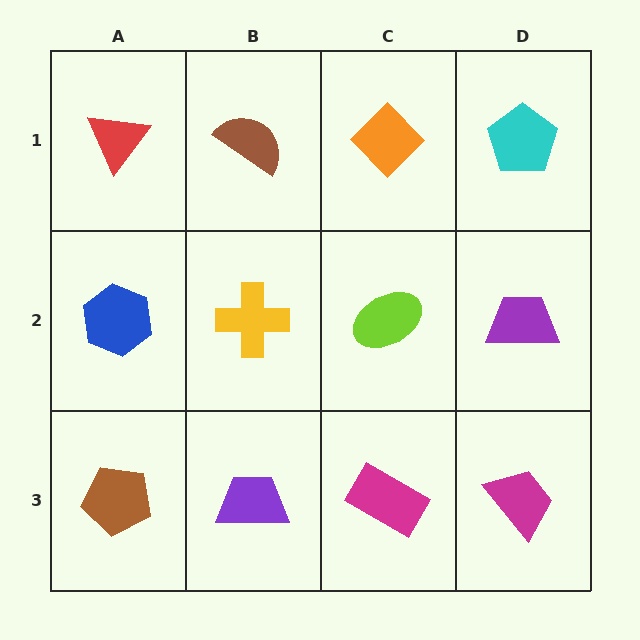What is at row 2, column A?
A blue hexagon.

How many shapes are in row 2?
4 shapes.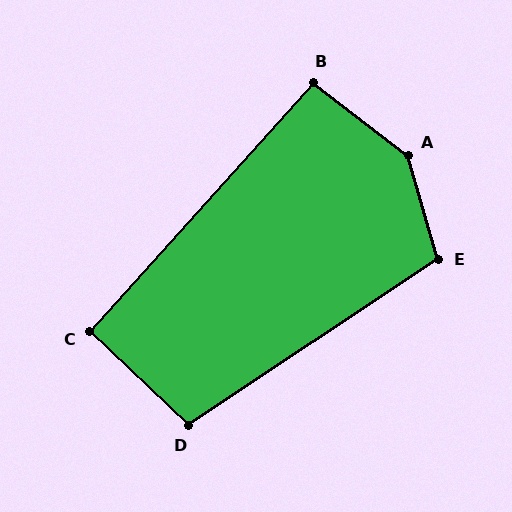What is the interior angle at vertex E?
Approximately 107 degrees (obtuse).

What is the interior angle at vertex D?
Approximately 103 degrees (obtuse).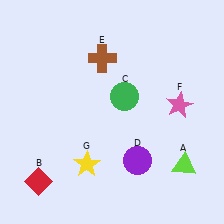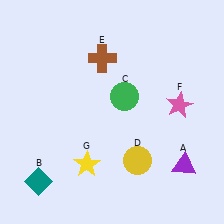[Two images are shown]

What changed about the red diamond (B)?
In Image 1, B is red. In Image 2, it changed to teal.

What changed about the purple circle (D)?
In Image 1, D is purple. In Image 2, it changed to yellow.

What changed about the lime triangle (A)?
In Image 1, A is lime. In Image 2, it changed to purple.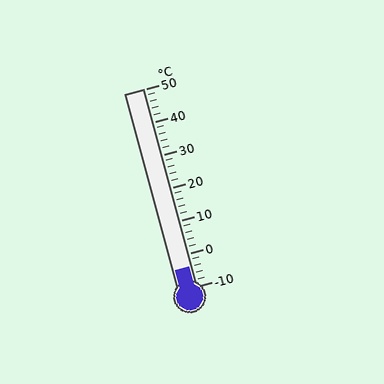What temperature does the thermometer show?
The thermometer shows approximately -4°C.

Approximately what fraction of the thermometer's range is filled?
The thermometer is filled to approximately 10% of its range.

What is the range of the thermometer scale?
The thermometer scale ranges from -10°C to 50°C.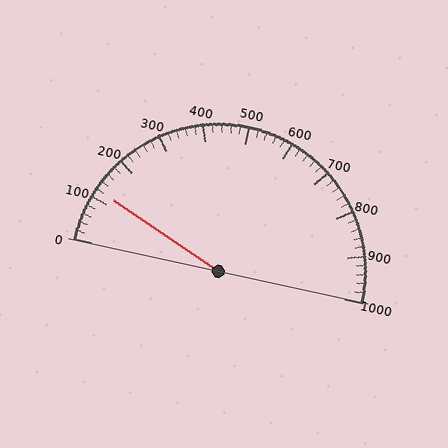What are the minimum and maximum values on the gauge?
The gauge ranges from 0 to 1000.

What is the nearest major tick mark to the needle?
The nearest major tick mark is 100.